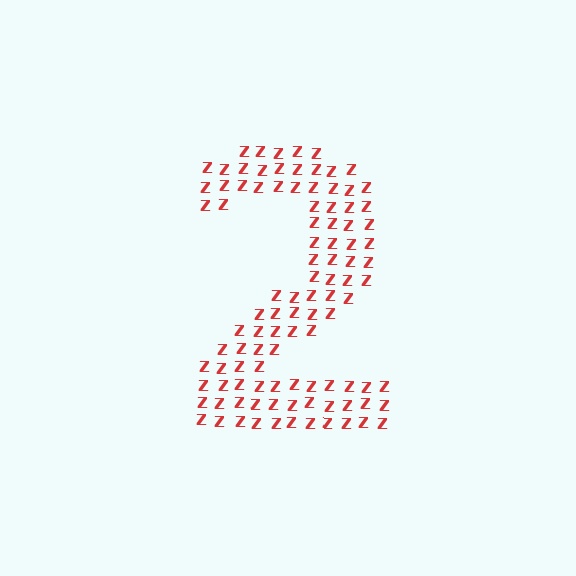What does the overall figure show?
The overall figure shows the digit 2.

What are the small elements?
The small elements are letter Z's.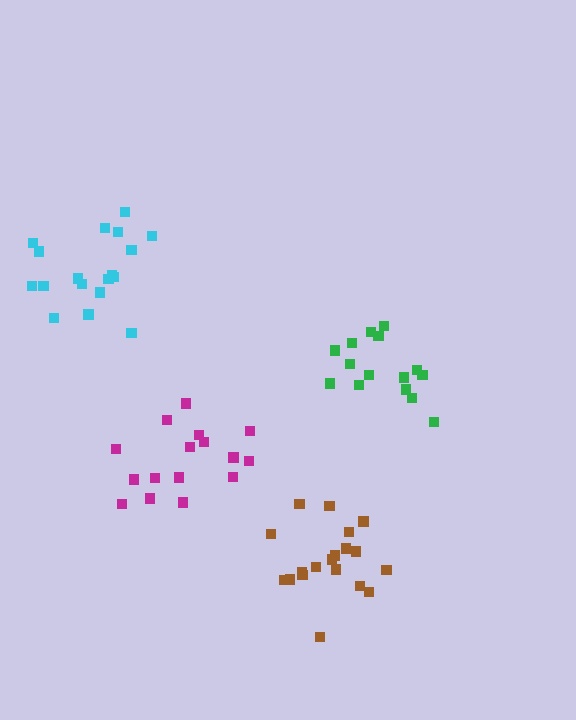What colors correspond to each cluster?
The clusters are colored: magenta, green, brown, cyan.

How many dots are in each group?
Group 1: 16 dots, Group 2: 15 dots, Group 3: 19 dots, Group 4: 18 dots (68 total).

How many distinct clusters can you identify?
There are 4 distinct clusters.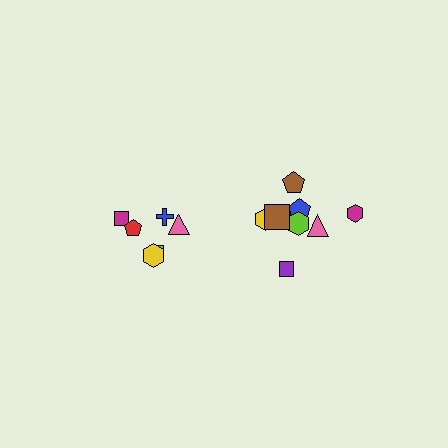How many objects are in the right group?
There are 8 objects.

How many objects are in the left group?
There are 6 objects.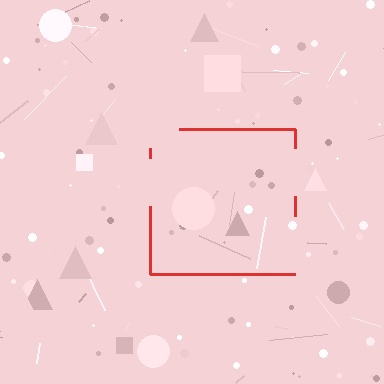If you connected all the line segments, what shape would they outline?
They would outline a square.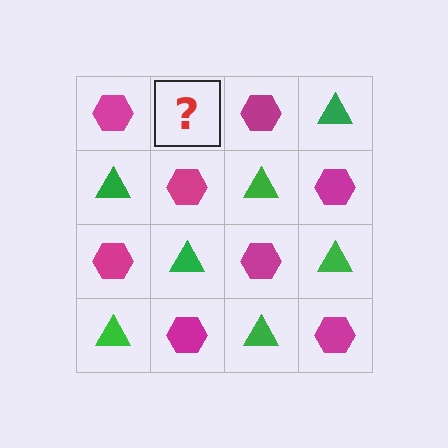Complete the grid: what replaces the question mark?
The question mark should be replaced with a green triangle.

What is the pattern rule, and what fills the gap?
The rule is that it alternates magenta hexagon and green triangle in a checkerboard pattern. The gap should be filled with a green triangle.